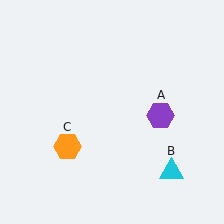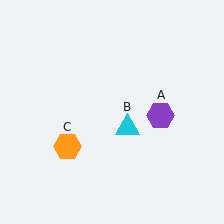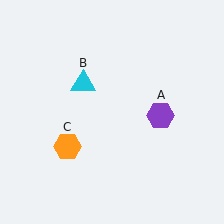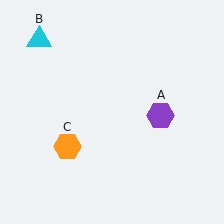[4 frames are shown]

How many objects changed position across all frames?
1 object changed position: cyan triangle (object B).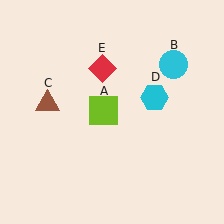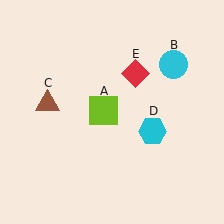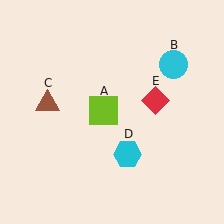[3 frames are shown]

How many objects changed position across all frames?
2 objects changed position: cyan hexagon (object D), red diamond (object E).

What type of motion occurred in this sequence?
The cyan hexagon (object D), red diamond (object E) rotated clockwise around the center of the scene.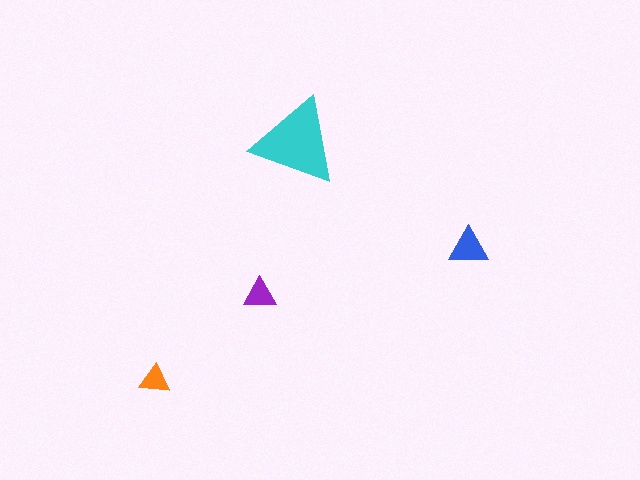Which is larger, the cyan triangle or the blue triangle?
The cyan one.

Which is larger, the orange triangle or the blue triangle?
The blue one.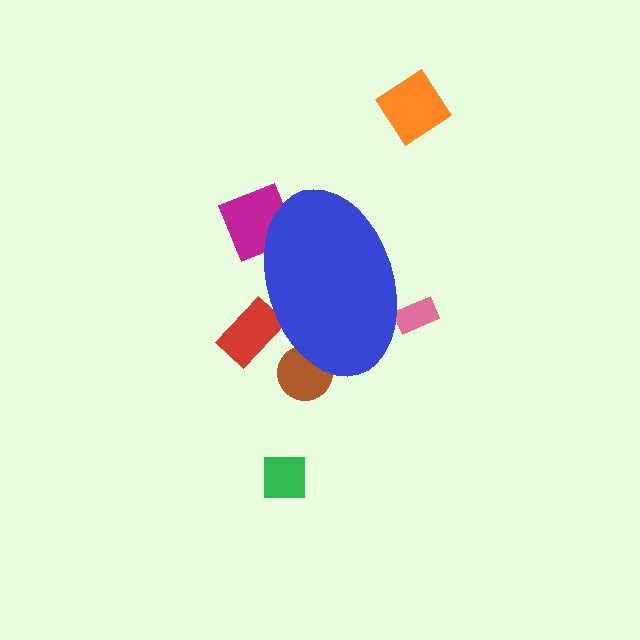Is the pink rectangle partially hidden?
Yes, the pink rectangle is partially hidden behind the blue ellipse.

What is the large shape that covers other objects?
A blue ellipse.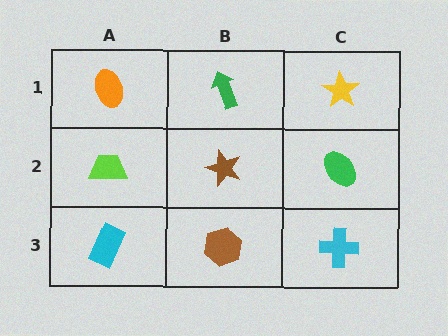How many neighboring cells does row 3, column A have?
2.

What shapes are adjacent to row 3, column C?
A green ellipse (row 2, column C), a brown hexagon (row 3, column B).